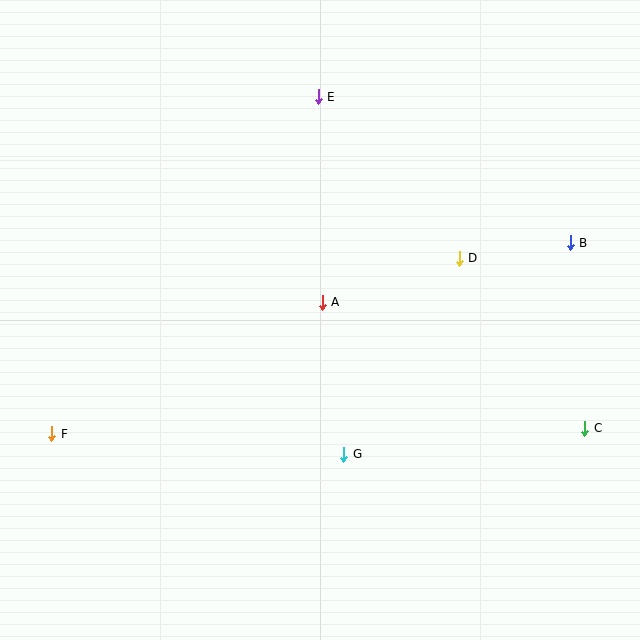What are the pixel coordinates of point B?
Point B is at (570, 243).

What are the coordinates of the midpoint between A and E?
The midpoint between A and E is at (320, 199).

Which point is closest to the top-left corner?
Point E is closest to the top-left corner.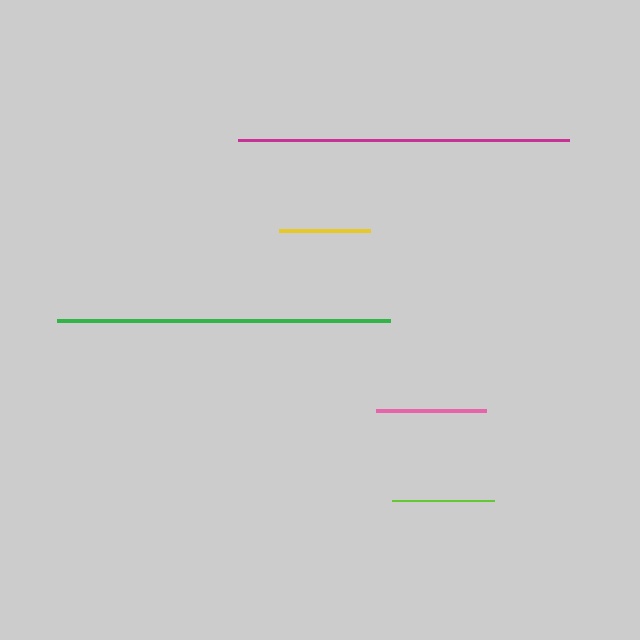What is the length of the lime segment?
The lime segment is approximately 102 pixels long.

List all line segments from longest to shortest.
From longest to shortest: green, magenta, pink, lime, yellow.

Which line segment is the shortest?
The yellow line is the shortest at approximately 91 pixels.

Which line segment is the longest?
The green line is the longest at approximately 333 pixels.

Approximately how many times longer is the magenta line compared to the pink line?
The magenta line is approximately 3.0 times the length of the pink line.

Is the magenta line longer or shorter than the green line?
The green line is longer than the magenta line.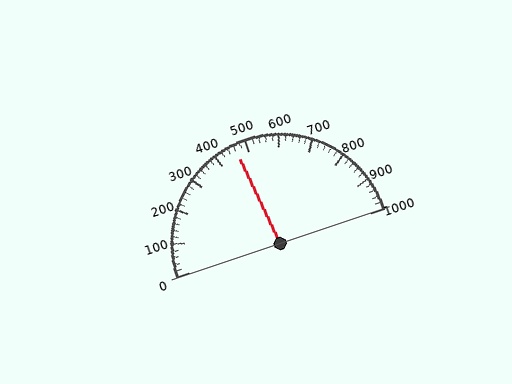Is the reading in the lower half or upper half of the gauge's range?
The reading is in the lower half of the range (0 to 1000).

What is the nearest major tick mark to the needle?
The nearest major tick mark is 500.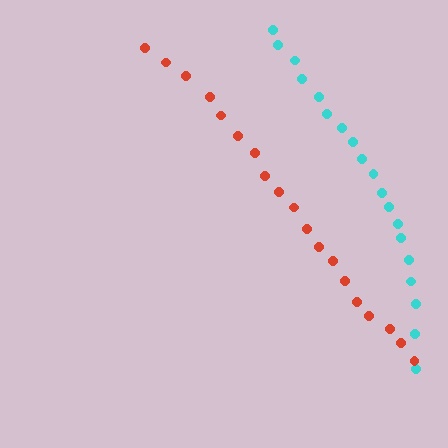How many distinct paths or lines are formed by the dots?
There are 2 distinct paths.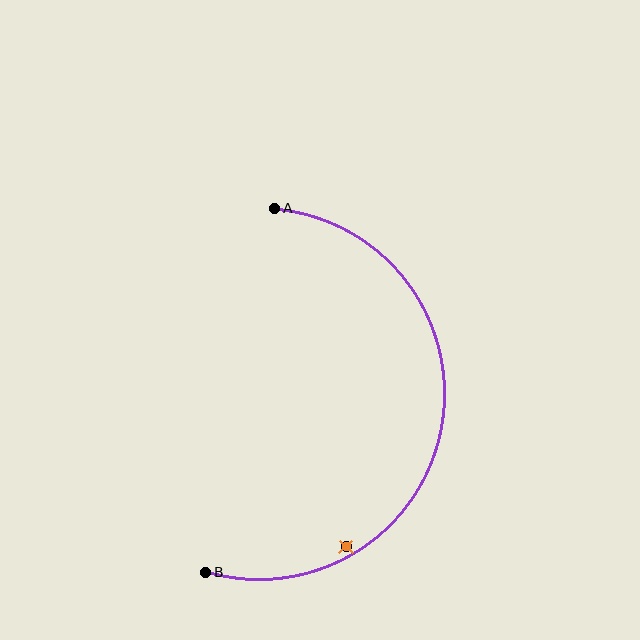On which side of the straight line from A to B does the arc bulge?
The arc bulges to the right of the straight line connecting A and B.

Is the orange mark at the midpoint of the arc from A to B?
No — the orange mark does not lie on the arc at all. It sits slightly inside the curve.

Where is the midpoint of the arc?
The arc midpoint is the point on the curve farthest from the straight line joining A and B. It sits to the right of that line.